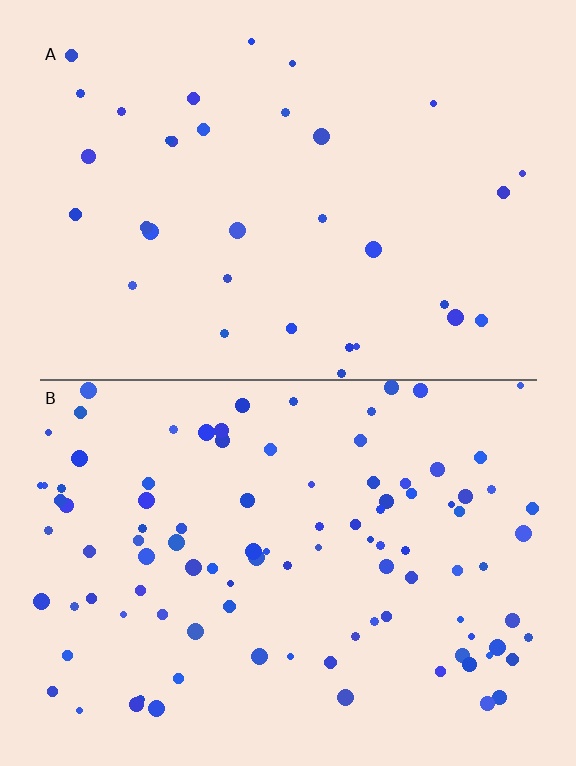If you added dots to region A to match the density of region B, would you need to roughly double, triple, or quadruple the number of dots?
Approximately triple.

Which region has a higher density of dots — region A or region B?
B (the bottom).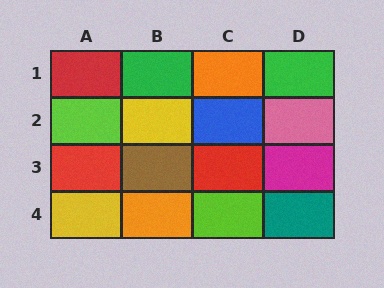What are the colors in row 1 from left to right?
Red, green, orange, green.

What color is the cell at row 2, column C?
Blue.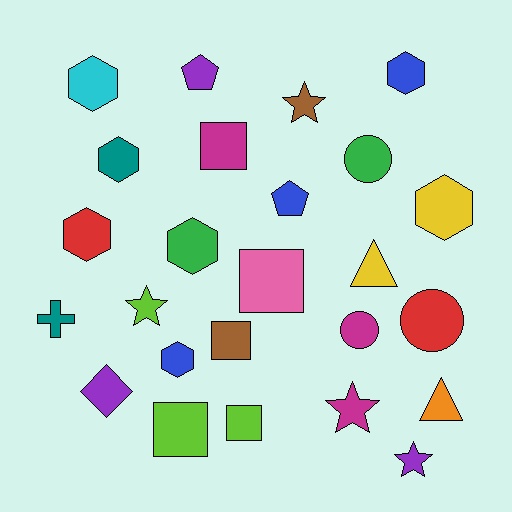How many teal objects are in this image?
There are 2 teal objects.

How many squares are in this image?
There are 5 squares.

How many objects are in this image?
There are 25 objects.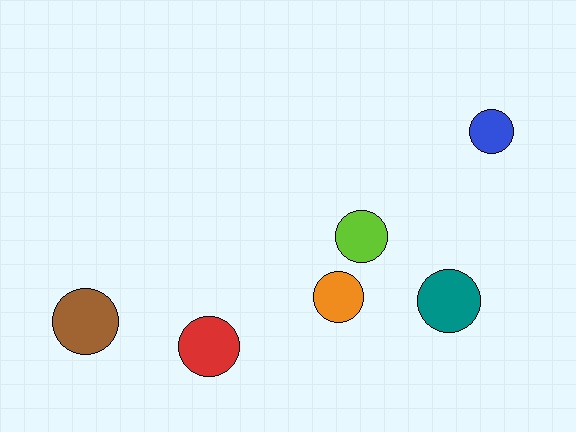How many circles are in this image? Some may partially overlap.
There are 6 circles.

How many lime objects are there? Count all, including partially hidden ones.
There is 1 lime object.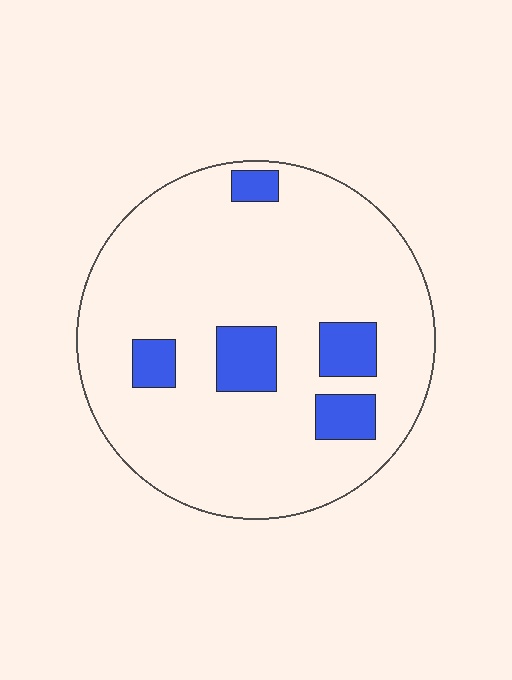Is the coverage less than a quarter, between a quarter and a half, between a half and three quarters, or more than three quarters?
Less than a quarter.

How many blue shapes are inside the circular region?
5.